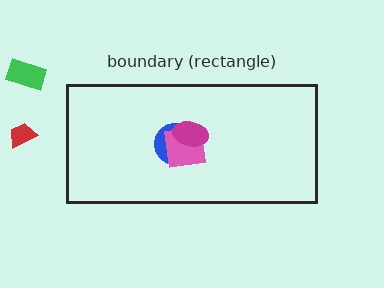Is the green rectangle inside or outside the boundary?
Outside.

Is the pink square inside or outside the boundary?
Inside.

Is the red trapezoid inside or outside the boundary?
Outside.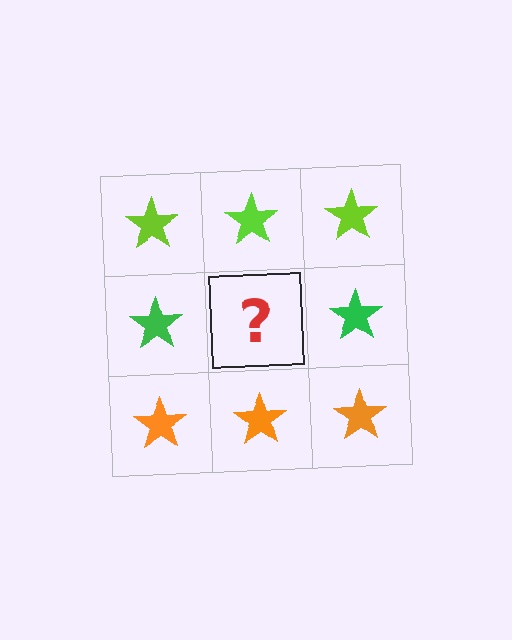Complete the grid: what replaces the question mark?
The question mark should be replaced with a green star.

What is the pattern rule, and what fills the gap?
The rule is that each row has a consistent color. The gap should be filled with a green star.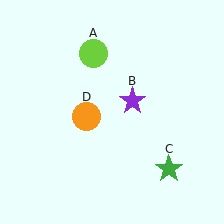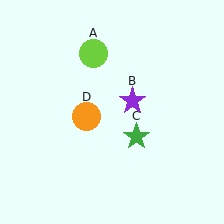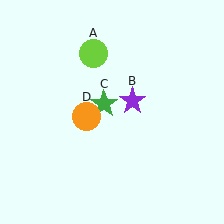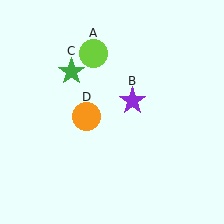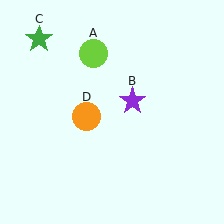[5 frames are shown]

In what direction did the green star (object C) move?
The green star (object C) moved up and to the left.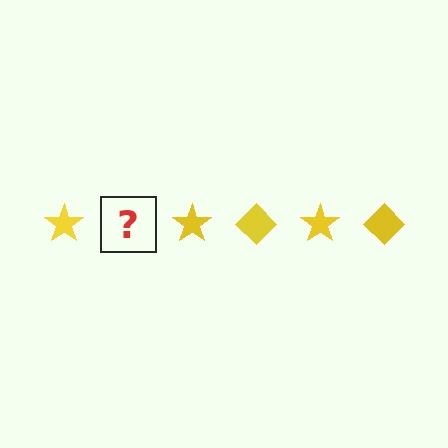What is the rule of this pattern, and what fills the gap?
The rule is that the pattern cycles through star, diamond shapes in yellow. The gap should be filled with a yellow diamond.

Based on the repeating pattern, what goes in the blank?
The blank should be a yellow diamond.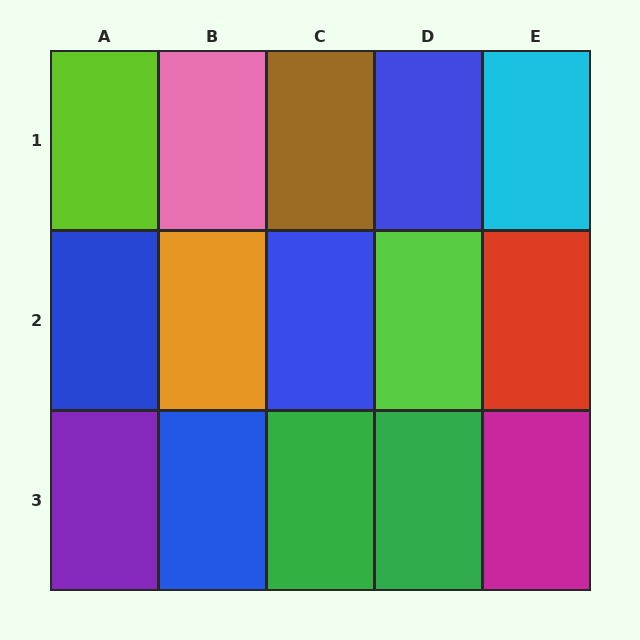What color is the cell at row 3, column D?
Green.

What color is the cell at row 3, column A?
Purple.